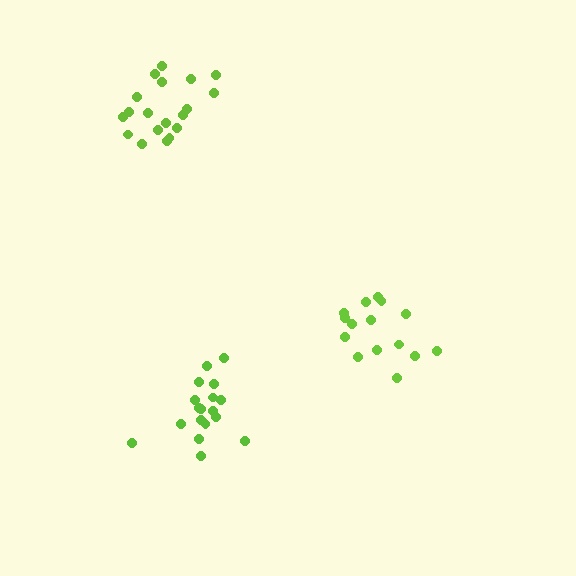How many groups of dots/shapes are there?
There are 3 groups.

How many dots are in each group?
Group 1: 18 dots, Group 2: 19 dots, Group 3: 15 dots (52 total).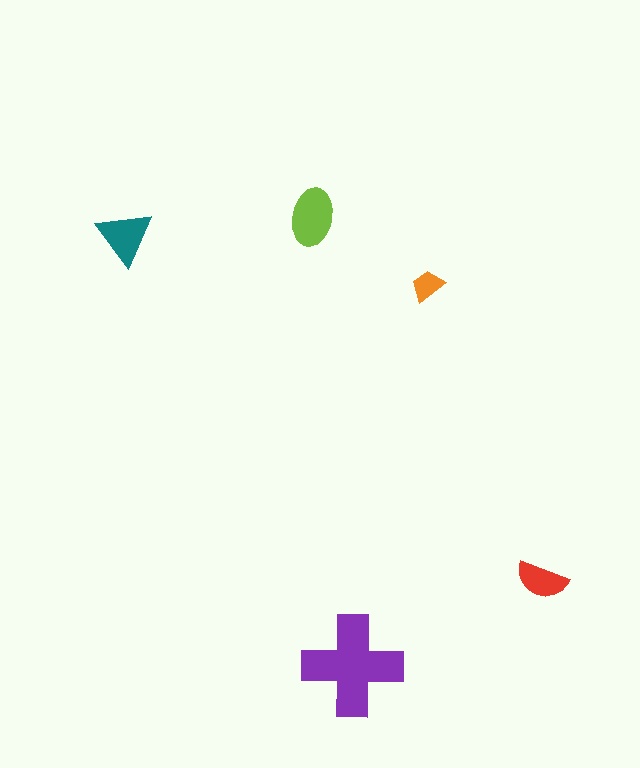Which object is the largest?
The purple cross.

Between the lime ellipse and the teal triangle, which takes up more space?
The lime ellipse.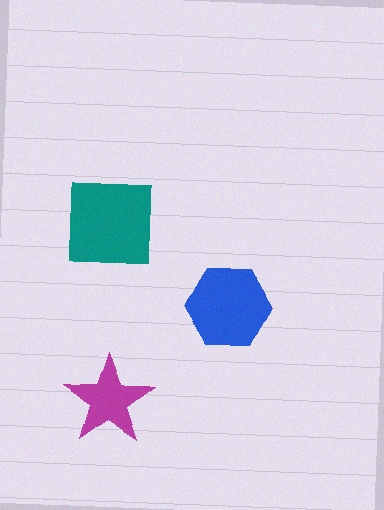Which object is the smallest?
The magenta star.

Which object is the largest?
The teal square.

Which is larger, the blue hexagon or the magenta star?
The blue hexagon.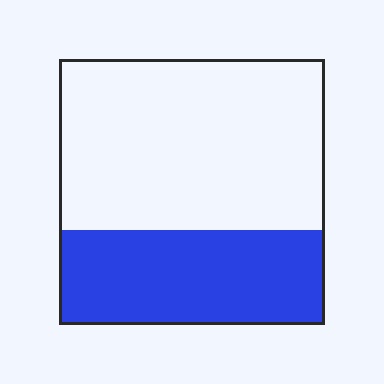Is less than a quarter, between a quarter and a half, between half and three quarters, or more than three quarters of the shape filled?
Between a quarter and a half.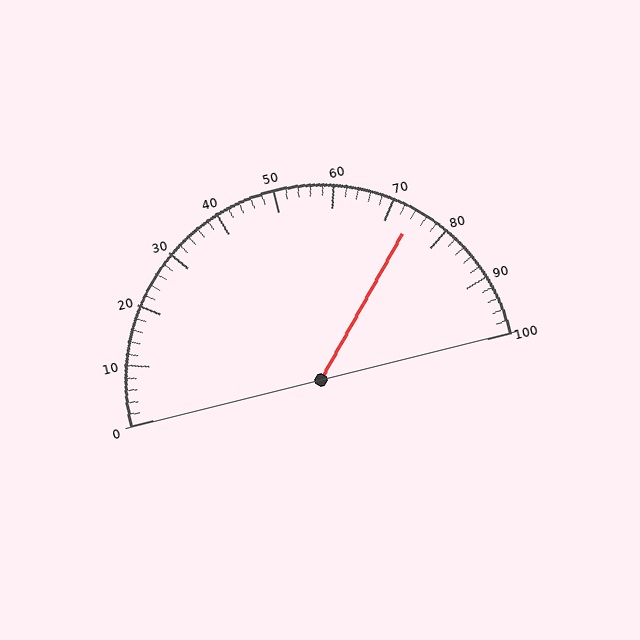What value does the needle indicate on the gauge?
The needle indicates approximately 74.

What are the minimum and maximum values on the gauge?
The gauge ranges from 0 to 100.